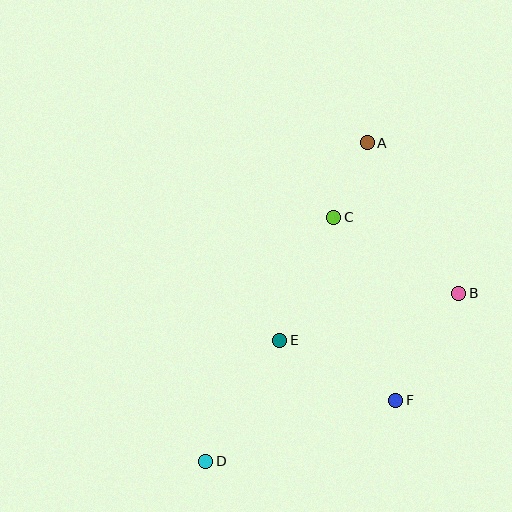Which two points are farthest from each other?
Points A and D are farthest from each other.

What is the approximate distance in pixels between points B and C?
The distance between B and C is approximately 146 pixels.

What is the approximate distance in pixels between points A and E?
The distance between A and E is approximately 216 pixels.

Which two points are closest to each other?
Points A and C are closest to each other.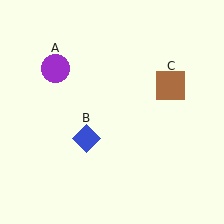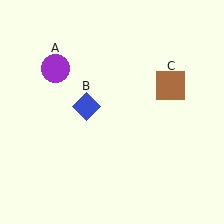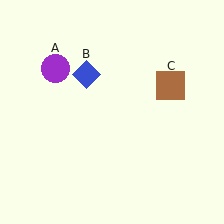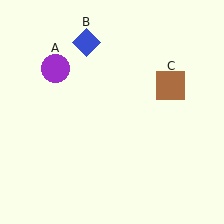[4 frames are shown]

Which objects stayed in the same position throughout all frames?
Purple circle (object A) and brown square (object C) remained stationary.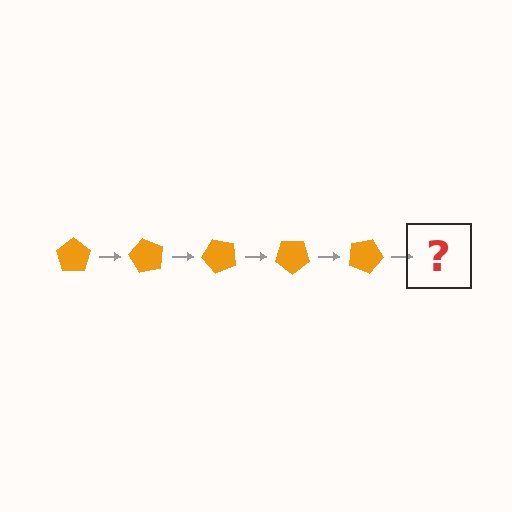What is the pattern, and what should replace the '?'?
The pattern is that the pentagon rotates 60 degrees each step. The '?' should be an orange pentagon rotated 300 degrees.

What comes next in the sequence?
The next element should be an orange pentagon rotated 300 degrees.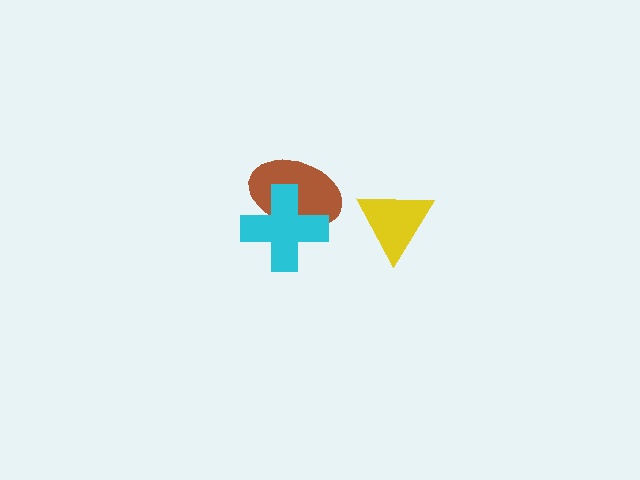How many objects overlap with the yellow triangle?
0 objects overlap with the yellow triangle.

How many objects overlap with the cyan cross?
1 object overlaps with the cyan cross.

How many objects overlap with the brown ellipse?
1 object overlaps with the brown ellipse.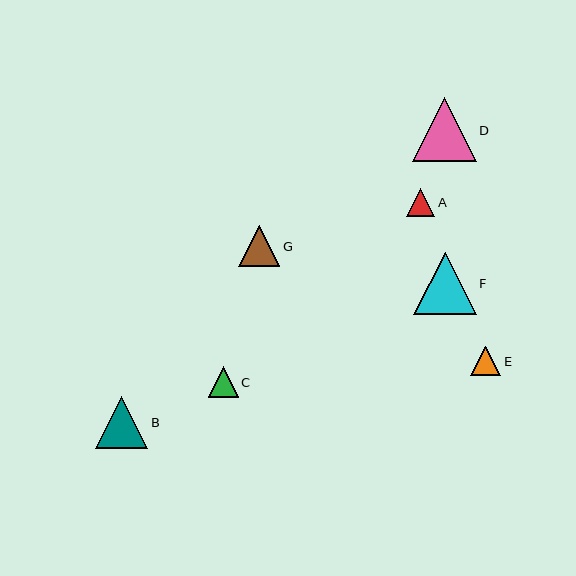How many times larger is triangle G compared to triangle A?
Triangle G is approximately 1.5 times the size of triangle A.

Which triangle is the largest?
Triangle D is the largest with a size of approximately 64 pixels.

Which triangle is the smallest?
Triangle A is the smallest with a size of approximately 28 pixels.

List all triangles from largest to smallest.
From largest to smallest: D, F, B, G, C, E, A.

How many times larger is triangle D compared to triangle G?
Triangle D is approximately 1.6 times the size of triangle G.